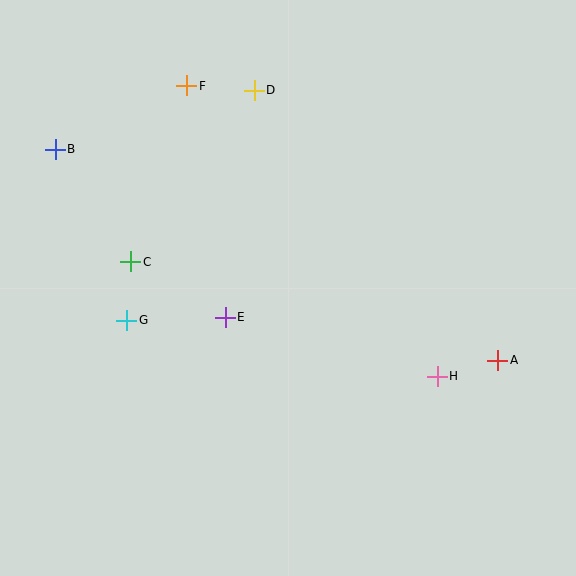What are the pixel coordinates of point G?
Point G is at (127, 320).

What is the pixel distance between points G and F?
The distance between G and F is 242 pixels.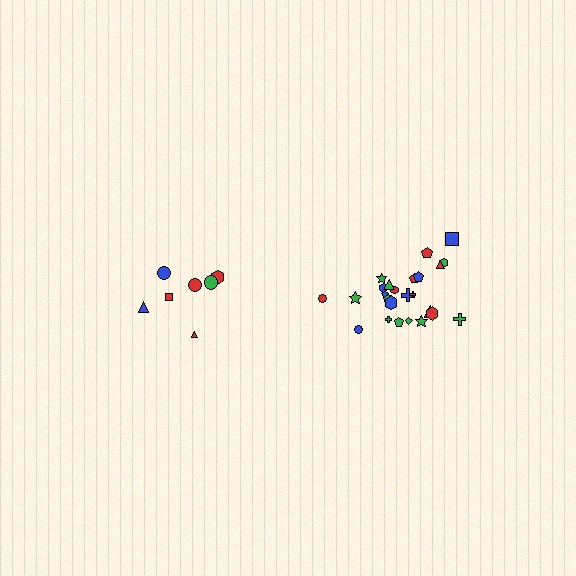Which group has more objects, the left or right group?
The right group.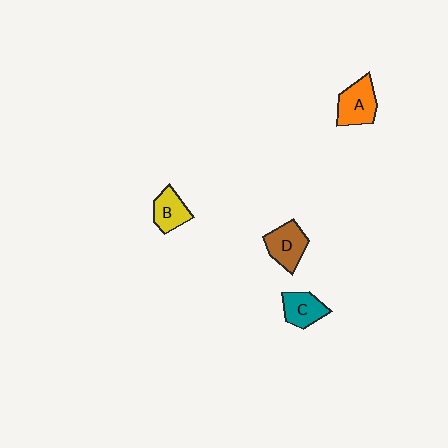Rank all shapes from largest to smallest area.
From largest to smallest: A (orange), D (brown), C (teal), B (yellow).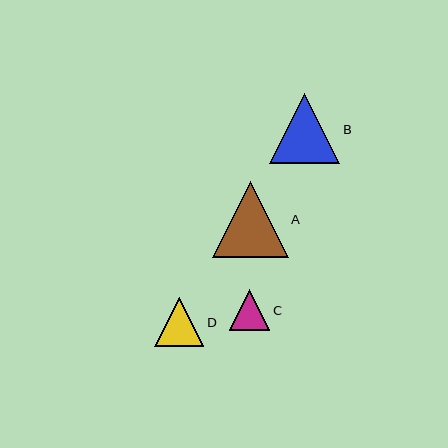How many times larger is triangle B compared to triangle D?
Triangle B is approximately 1.4 times the size of triangle D.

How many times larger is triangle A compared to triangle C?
Triangle A is approximately 1.9 times the size of triangle C.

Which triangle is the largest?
Triangle A is the largest with a size of approximately 76 pixels.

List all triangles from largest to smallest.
From largest to smallest: A, B, D, C.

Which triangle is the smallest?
Triangle C is the smallest with a size of approximately 40 pixels.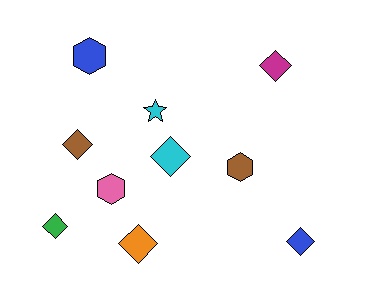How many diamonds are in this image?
There are 6 diamonds.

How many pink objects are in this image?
There is 1 pink object.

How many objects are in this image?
There are 10 objects.